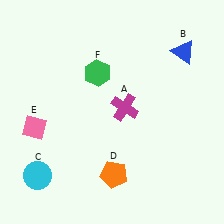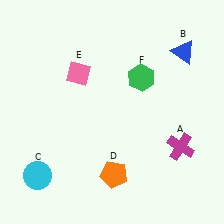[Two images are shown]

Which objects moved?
The objects that moved are: the magenta cross (A), the pink diamond (E), the green hexagon (F).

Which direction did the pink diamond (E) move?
The pink diamond (E) moved up.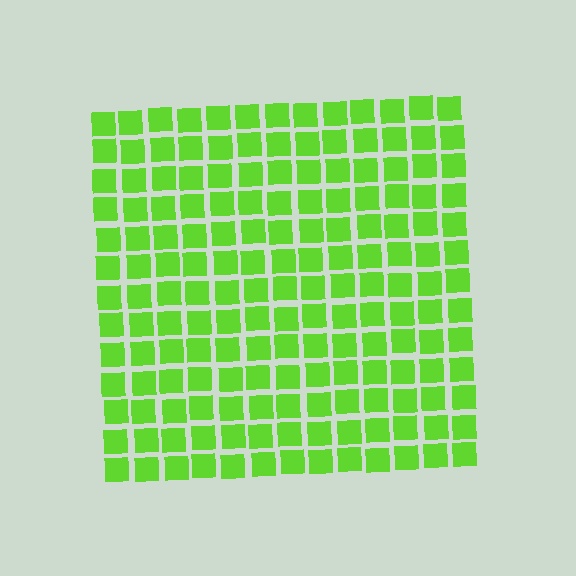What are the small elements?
The small elements are squares.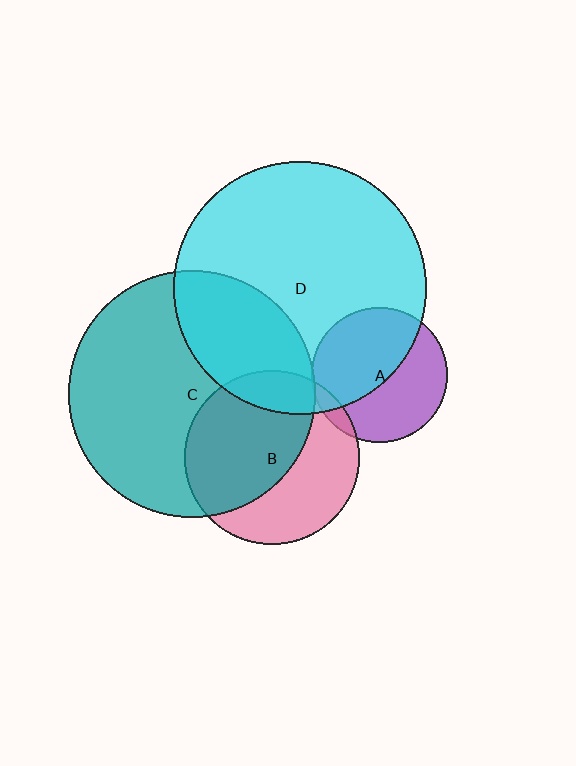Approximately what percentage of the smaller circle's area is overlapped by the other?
Approximately 55%.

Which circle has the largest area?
Circle D (cyan).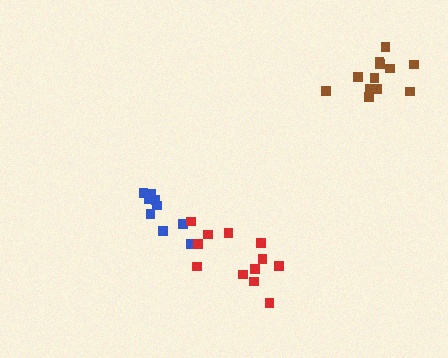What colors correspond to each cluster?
The clusters are colored: blue, red, brown.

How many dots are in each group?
Group 1: 10 dots, Group 2: 12 dots, Group 3: 12 dots (34 total).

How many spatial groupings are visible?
There are 3 spatial groupings.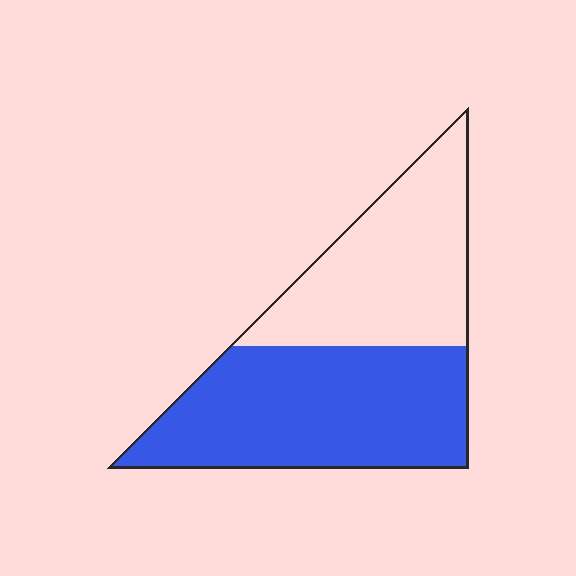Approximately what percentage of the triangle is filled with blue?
Approximately 55%.